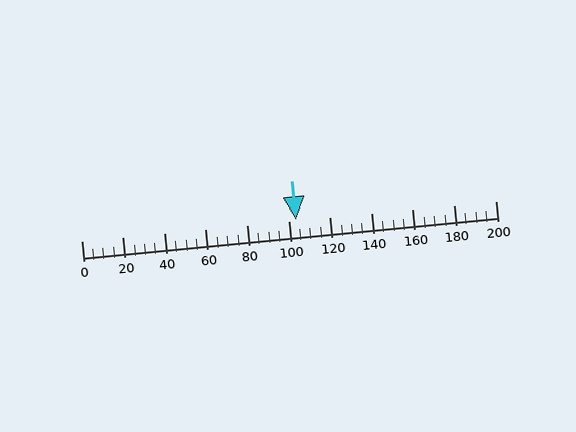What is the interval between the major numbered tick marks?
The major tick marks are spaced 20 units apart.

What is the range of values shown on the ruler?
The ruler shows values from 0 to 200.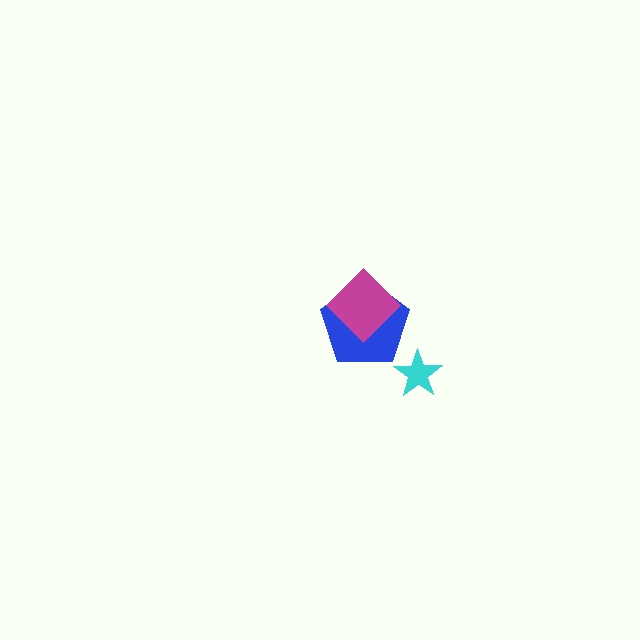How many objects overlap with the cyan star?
0 objects overlap with the cyan star.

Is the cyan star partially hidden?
No, no other shape covers it.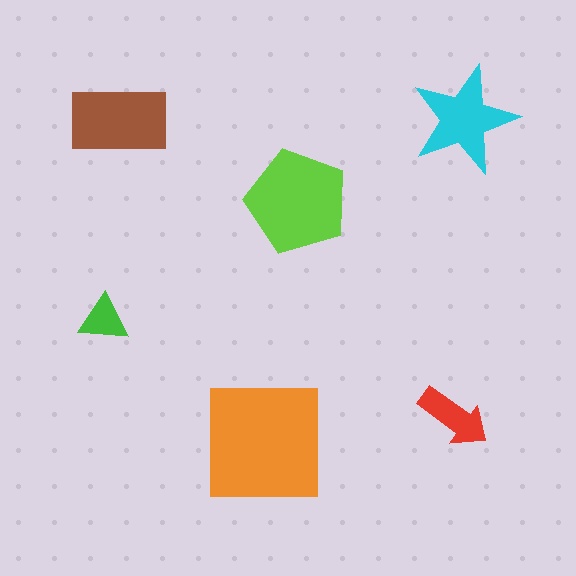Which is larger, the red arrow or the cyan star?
The cyan star.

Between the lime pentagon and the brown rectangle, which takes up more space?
The lime pentagon.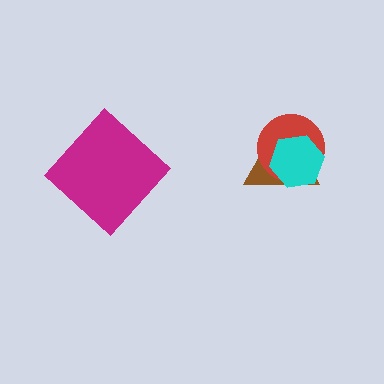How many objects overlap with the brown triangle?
2 objects overlap with the brown triangle.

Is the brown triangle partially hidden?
Yes, it is partially covered by another shape.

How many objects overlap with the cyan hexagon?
2 objects overlap with the cyan hexagon.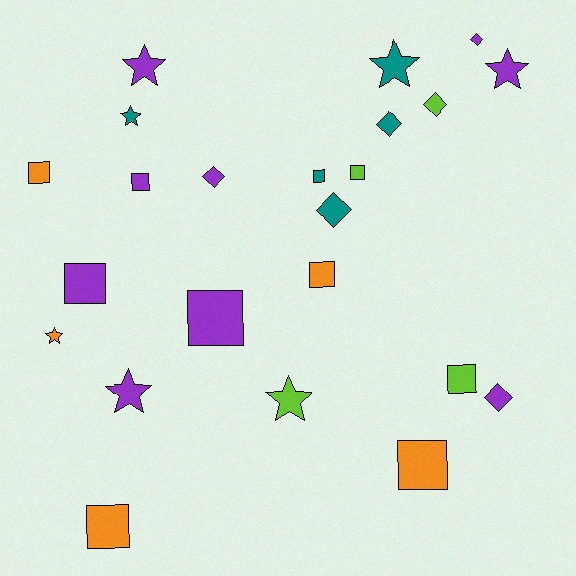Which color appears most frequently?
Purple, with 9 objects.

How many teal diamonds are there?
There are 2 teal diamonds.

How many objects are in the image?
There are 23 objects.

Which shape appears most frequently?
Square, with 10 objects.